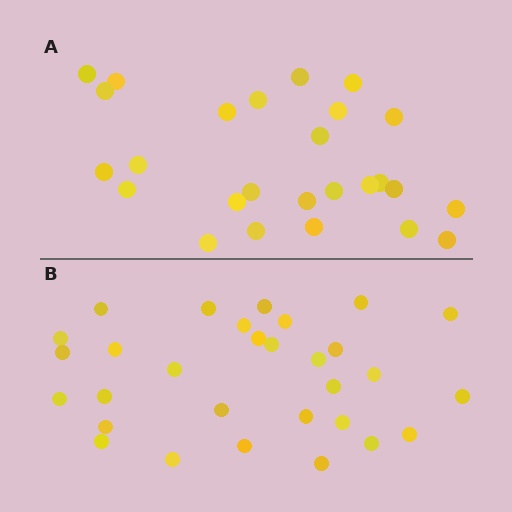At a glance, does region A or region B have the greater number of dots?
Region B (the bottom region) has more dots.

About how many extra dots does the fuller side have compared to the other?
Region B has about 4 more dots than region A.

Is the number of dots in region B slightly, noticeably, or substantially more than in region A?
Region B has only slightly more — the two regions are fairly close. The ratio is roughly 1.2 to 1.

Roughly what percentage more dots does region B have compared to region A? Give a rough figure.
About 15% more.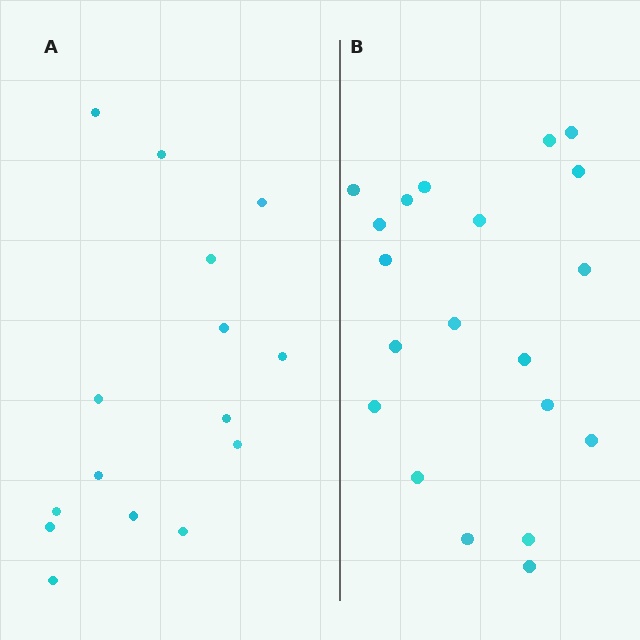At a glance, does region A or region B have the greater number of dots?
Region B (the right region) has more dots.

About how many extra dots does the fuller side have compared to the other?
Region B has about 5 more dots than region A.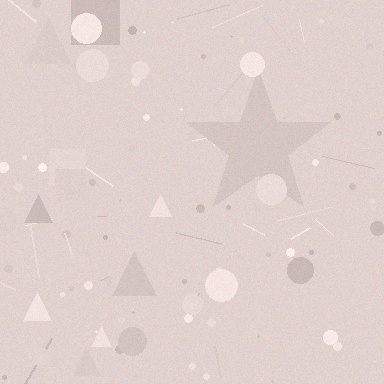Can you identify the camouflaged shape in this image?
The camouflaged shape is a star.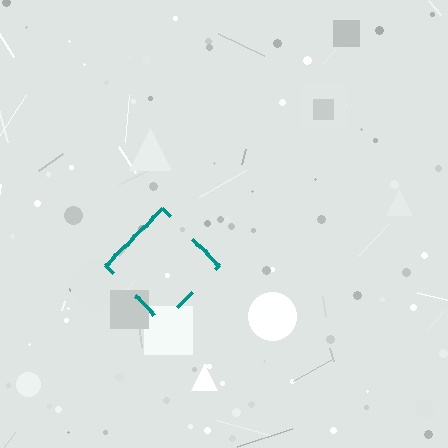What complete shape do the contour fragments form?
The contour fragments form a diamond.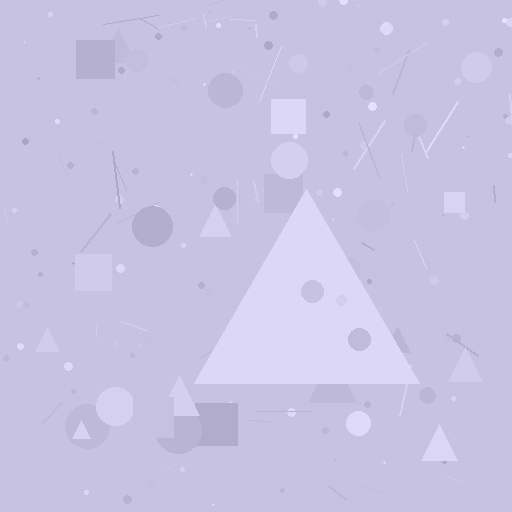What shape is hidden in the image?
A triangle is hidden in the image.